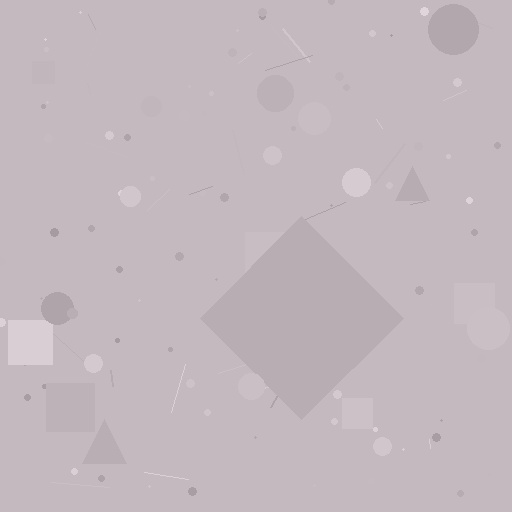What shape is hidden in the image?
A diamond is hidden in the image.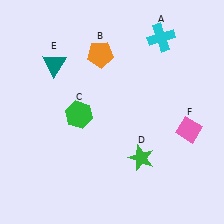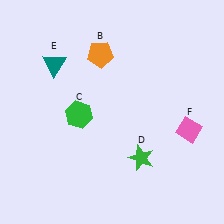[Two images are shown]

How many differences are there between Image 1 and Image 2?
There is 1 difference between the two images.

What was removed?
The cyan cross (A) was removed in Image 2.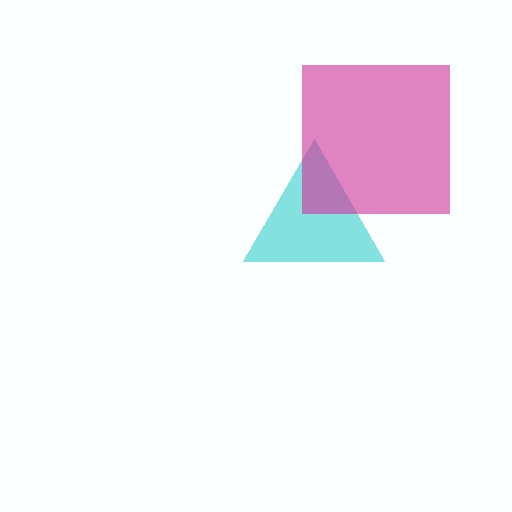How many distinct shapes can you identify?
There are 2 distinct shapes: a cyan triangle, a magenta square.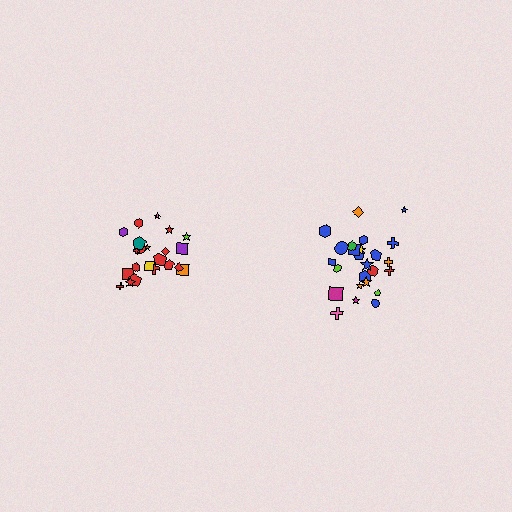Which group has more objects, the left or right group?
The right group.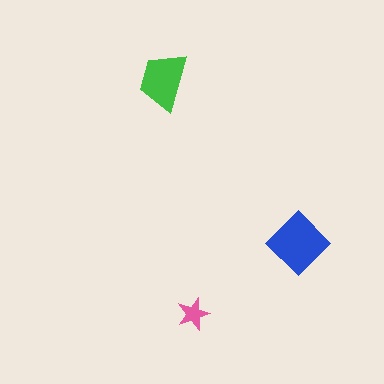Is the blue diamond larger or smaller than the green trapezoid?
Larger.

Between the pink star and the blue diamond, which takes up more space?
The blue diamond.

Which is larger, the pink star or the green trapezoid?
The green trapezoid.